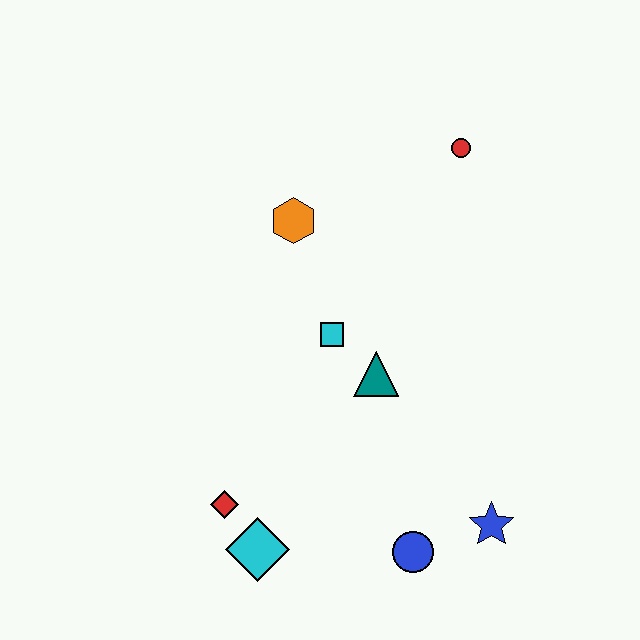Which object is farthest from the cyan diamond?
The red circle is farthest from the cyan diamond.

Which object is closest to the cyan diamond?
The red diamond is closest to the cyan diamond.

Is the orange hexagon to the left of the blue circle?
Yes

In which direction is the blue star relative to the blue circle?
The blue star is to the right of the blue circle.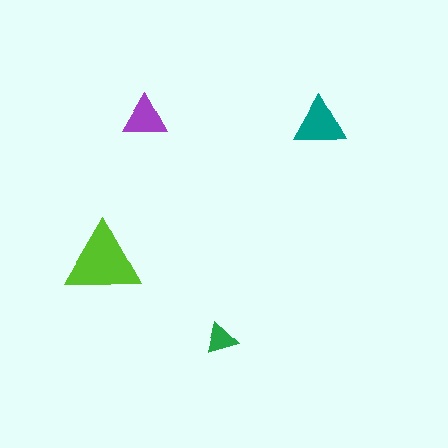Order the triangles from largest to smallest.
the lime one, the teal one, the purple one, the green one.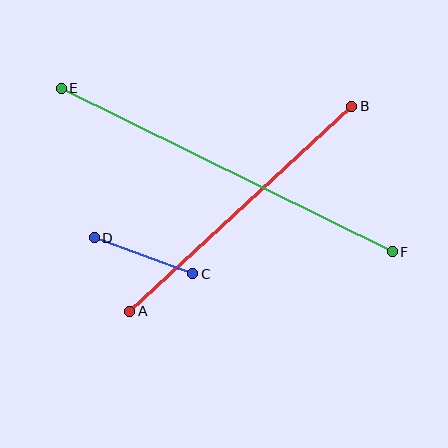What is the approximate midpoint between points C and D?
The midpoint is at approximately (144, 256) pixels.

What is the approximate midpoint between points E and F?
The midpoint is at approximately (227, 170) pixels.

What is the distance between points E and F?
The distance is approximately 369 pixels.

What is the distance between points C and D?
The distance is approximately 105 pixels.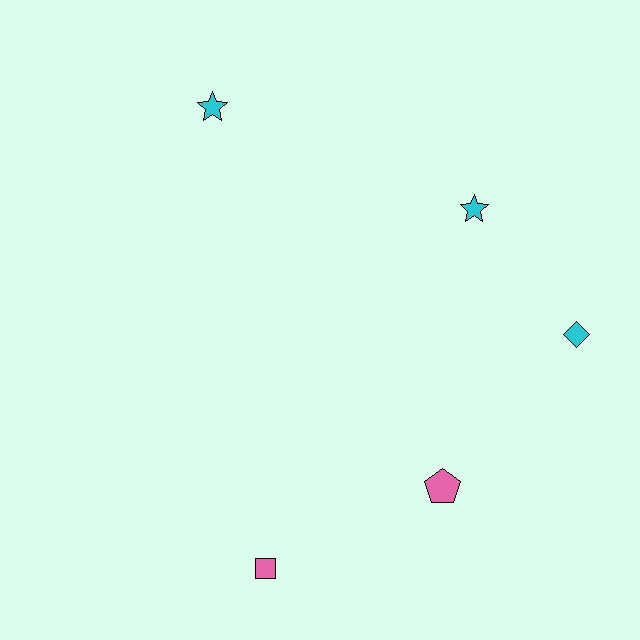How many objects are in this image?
There are 5 objects.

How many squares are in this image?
There is 1 square.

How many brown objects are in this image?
There are no brown objects.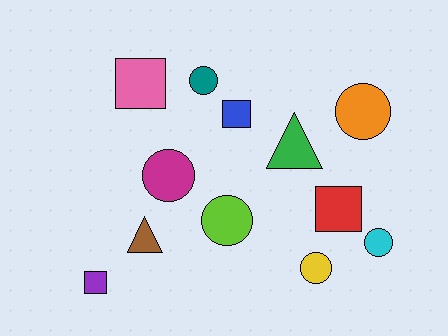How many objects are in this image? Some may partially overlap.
There are 12 objects.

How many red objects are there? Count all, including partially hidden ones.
There is 1 red object.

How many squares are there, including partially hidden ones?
There are 4 squares.